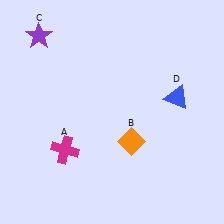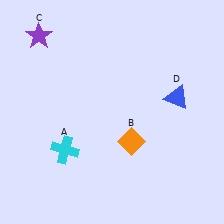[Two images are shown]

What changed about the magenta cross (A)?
In Image 1, A is magenta. In Image 2, it changed to cyan.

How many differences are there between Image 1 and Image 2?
There is 1 difference between the two images.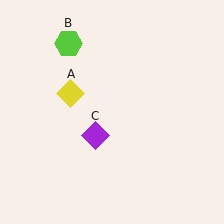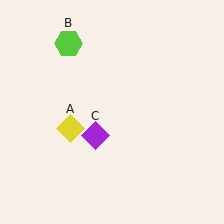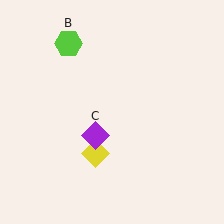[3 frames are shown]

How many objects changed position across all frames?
1 object changed position: yellow diamond (object A).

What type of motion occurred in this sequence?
The yellow diamond (object A) rotated counterclockwise around the center of the scene.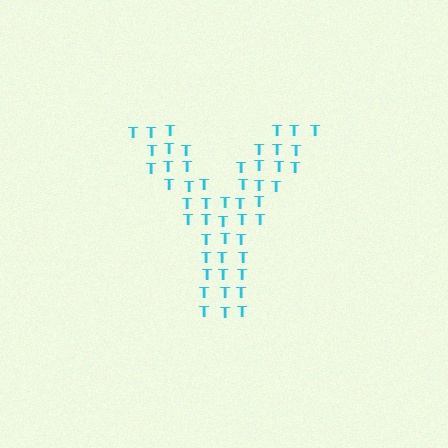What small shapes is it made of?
It is made of small letter T's.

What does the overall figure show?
The overall figure shows the letter Y.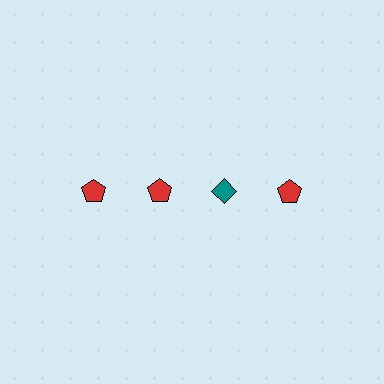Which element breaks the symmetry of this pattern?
The teal diamond in the top row, center column breaks the symmetry. All other shapes are red pentagons.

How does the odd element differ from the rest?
It differs in both color (teal instead of red) and shape (diamond instead of pentagon).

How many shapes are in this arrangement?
There are 4 shapes arranged in a grid pattern.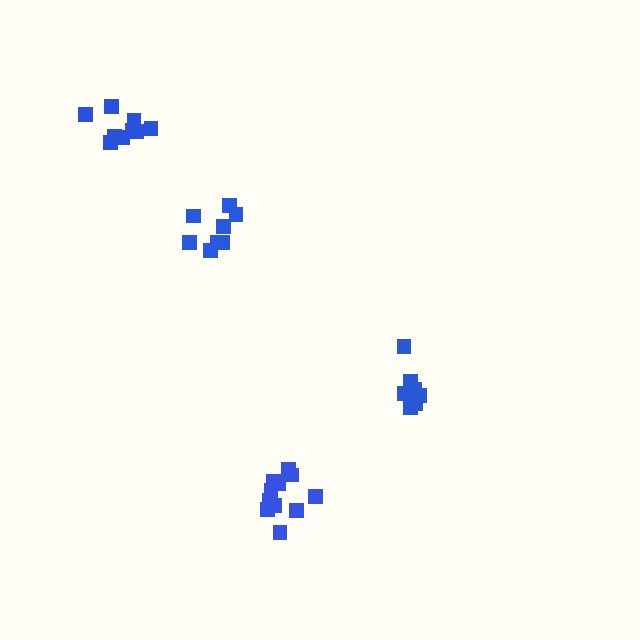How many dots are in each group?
Group 1: 7 dots, Group 2: 11 dots, Group 3: 8 dots, Group 4: 9 dots (35 total).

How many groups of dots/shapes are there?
There are 4 groups.